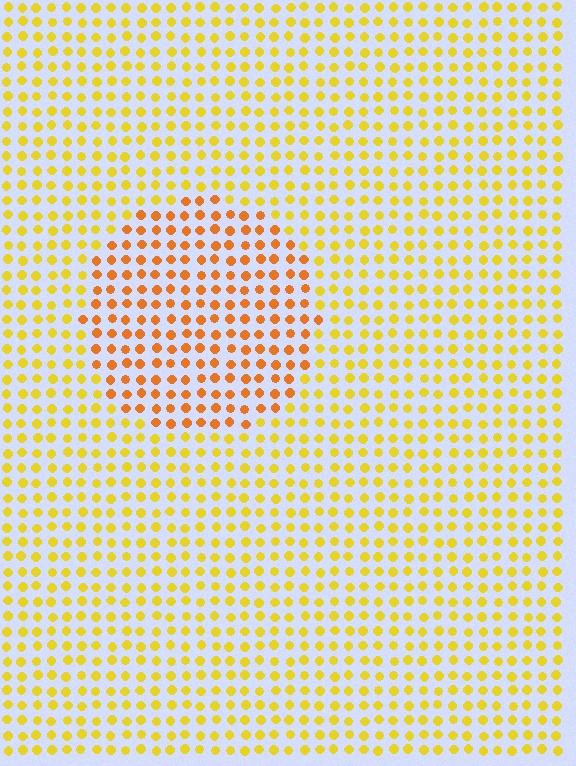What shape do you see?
I see a circle.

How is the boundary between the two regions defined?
The boundary is defined purely by a slight shift in hue (about 29 degrees). Spacing, size, and orientation are identical on both sides.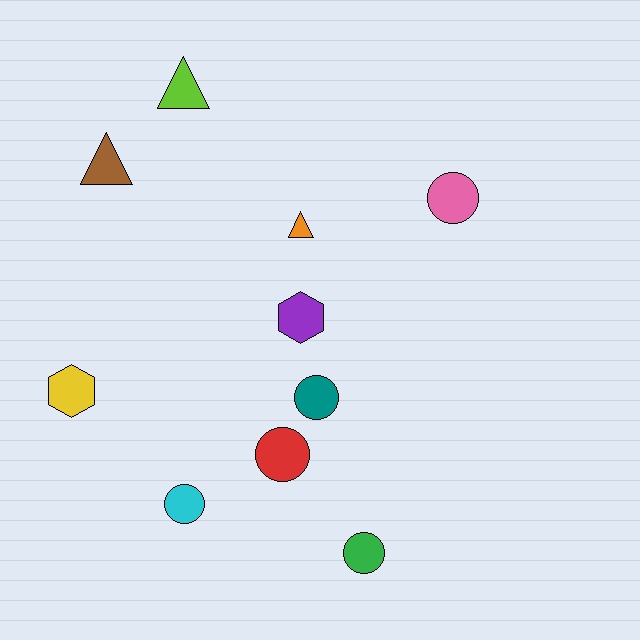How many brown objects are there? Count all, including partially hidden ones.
There is 1 brown object.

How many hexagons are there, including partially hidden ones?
There are 2 hexagons.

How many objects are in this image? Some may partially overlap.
There are 10 objects.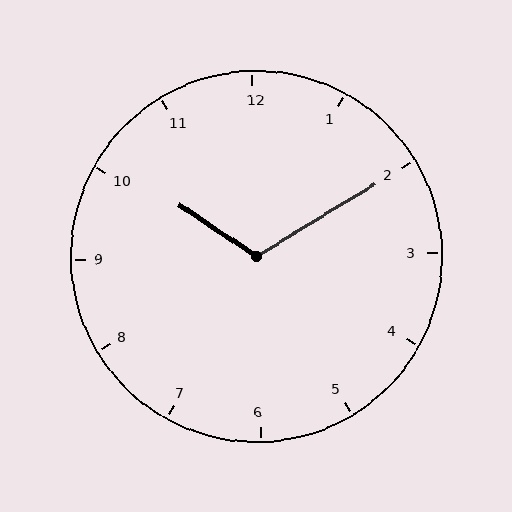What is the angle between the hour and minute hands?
Approximately 115 degrees.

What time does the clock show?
10:10.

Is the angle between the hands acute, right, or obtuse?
It is obtuse.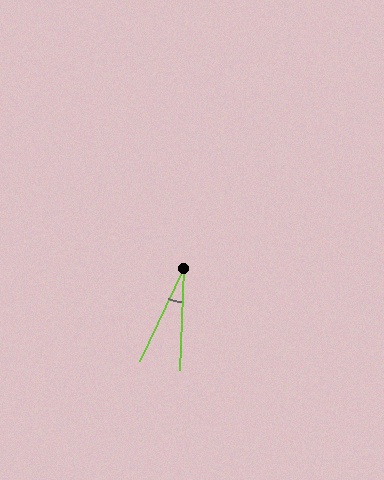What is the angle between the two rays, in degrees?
Approximately 23 degrees.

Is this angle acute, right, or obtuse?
It is acute.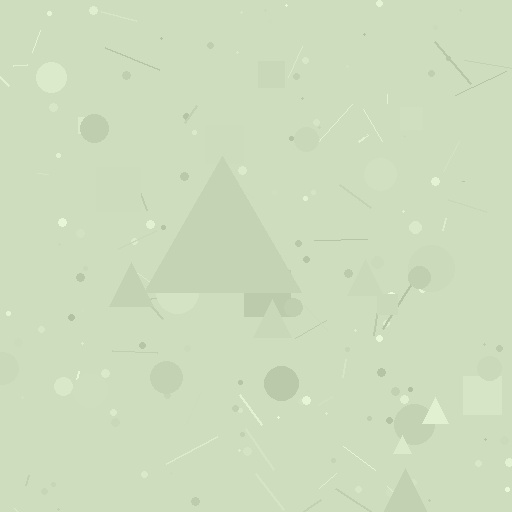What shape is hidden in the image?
A triangle is hidden in the image.